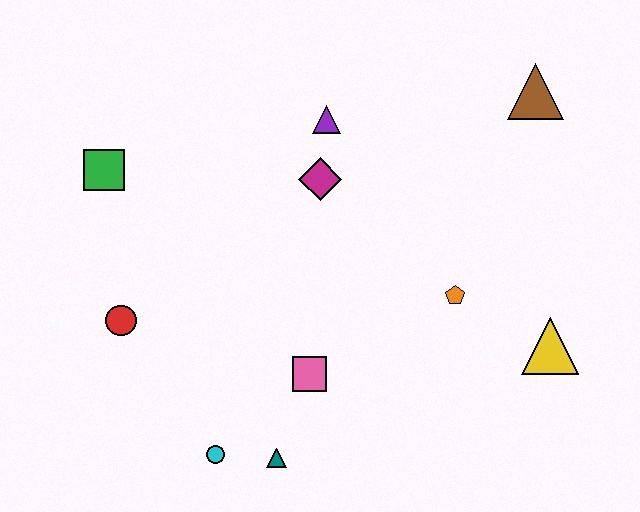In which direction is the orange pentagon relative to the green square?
The orange pentagon is to the right of the green square.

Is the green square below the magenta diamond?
No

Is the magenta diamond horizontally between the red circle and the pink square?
No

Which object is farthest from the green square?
The yellow triangle is farthest from the green square.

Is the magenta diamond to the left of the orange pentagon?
Yes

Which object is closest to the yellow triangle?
The orange pentagon is closest to the yellow triangle.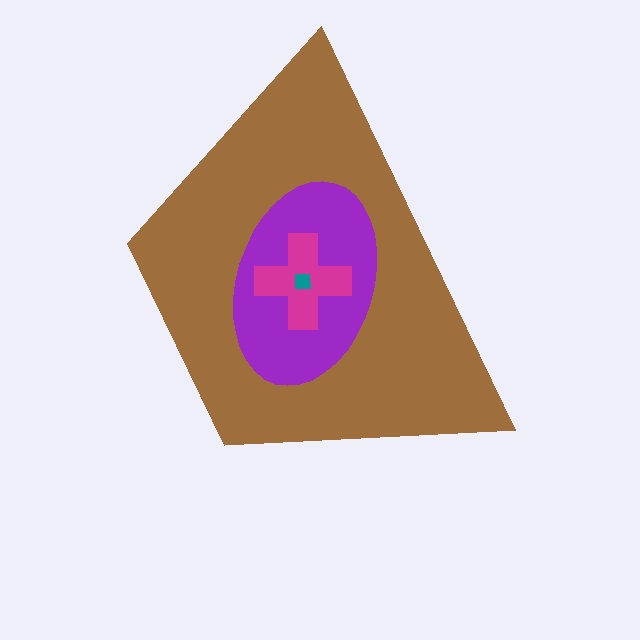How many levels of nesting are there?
4.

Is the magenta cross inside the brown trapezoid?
Yes.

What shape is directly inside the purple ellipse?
The magenta cross.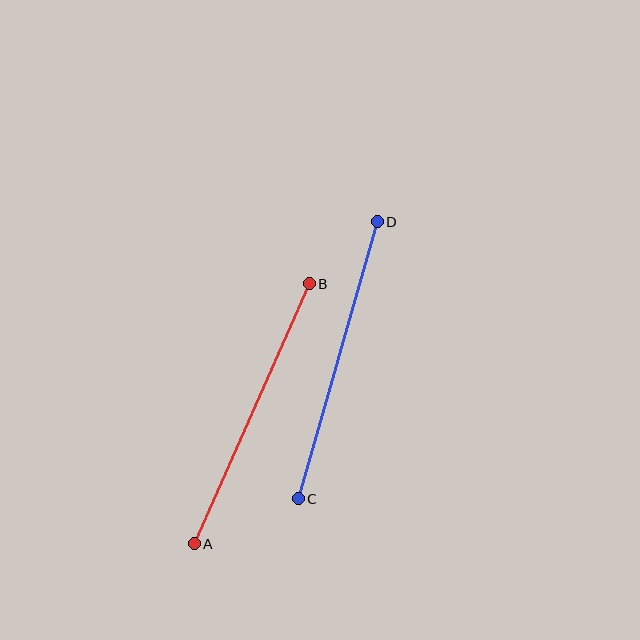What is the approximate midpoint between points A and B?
The midpoint is at approximately (252, 414) pixels.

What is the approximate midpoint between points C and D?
The midpoint is at approximately (338, 360) pixels.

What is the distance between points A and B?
The distance is approximately 284 pixels.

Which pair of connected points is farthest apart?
Points C and D are farthest apart.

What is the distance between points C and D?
The distance is approximately 288 pixels.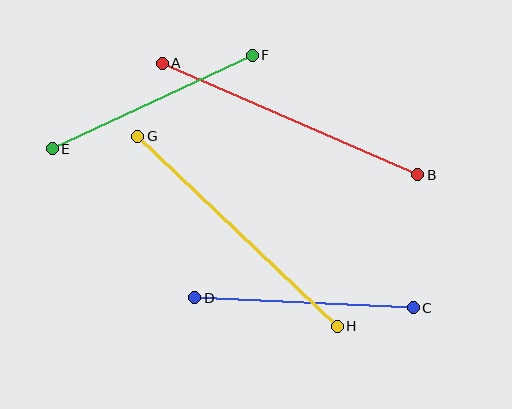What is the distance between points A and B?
The distance is approximately 279 pixels.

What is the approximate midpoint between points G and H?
The midpoint is at approximately (237, 231) pixels.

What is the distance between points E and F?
The distance is approximately 221 pixels.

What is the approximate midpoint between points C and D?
The midpoint is at approximately (304, 303) pixels.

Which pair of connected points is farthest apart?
Points A and B are farthest apart.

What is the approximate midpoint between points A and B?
The midpoint is at approximately (290, 119) pixels.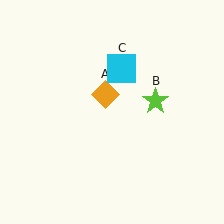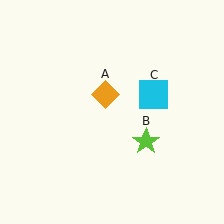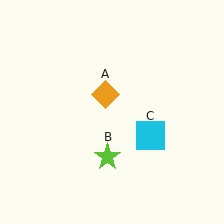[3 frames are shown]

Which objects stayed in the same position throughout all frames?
Orange diamond (object A) remained stationary.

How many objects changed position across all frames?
2 objects changed position: lime star (object B), cyan square (object C).